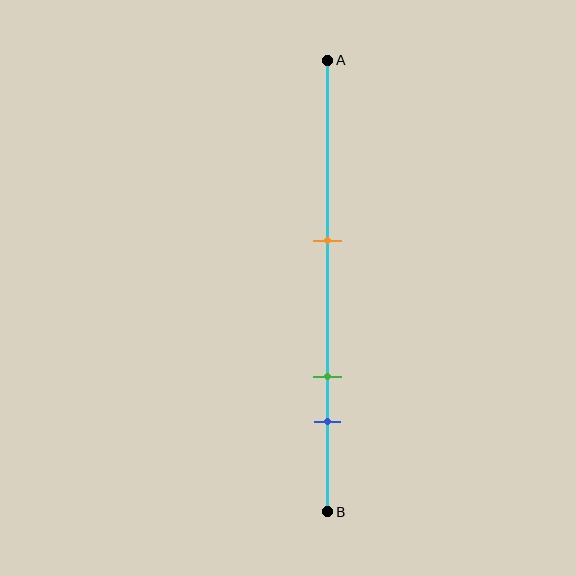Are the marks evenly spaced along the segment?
No, the marks are not evenly spaced.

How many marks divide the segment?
There are 3 marks dividing the segment.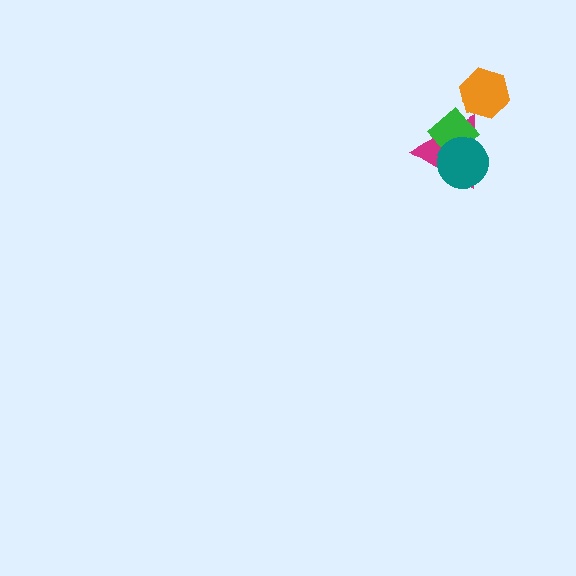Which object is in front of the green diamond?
The teal circle is in front of the green diamond.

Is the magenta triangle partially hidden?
Yes, it is partially covered by another shape.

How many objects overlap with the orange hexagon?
0 objects overlap with the orange hexagon.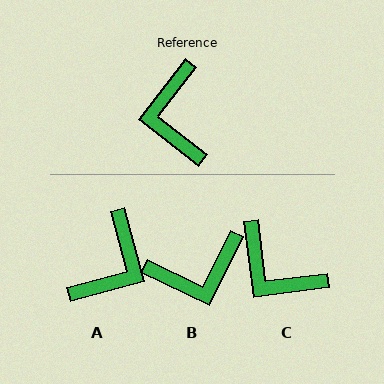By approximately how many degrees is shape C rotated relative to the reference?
Approximately 45 degrees counter-clockwise.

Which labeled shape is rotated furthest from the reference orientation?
A, about 143 degrees away.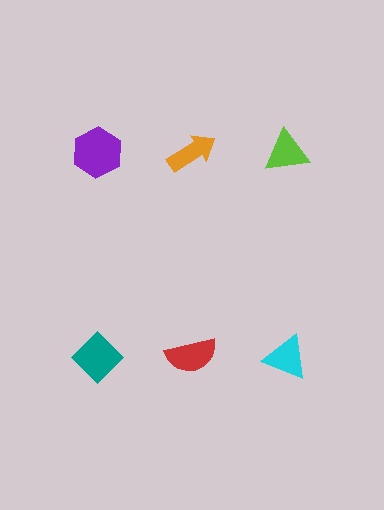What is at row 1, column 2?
An orange arrow.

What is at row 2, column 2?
A red semicircle.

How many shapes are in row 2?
3 shapes.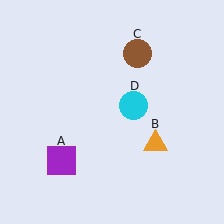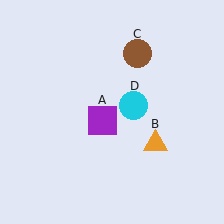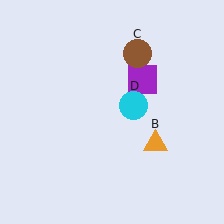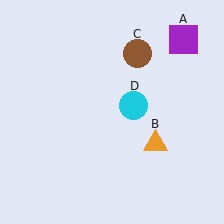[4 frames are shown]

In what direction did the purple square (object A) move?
The purple square (object A) moved up and to the right.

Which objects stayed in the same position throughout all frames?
Orange triangle (object B) and brown circle (object C) and cyan circle (object D) remained stationary.